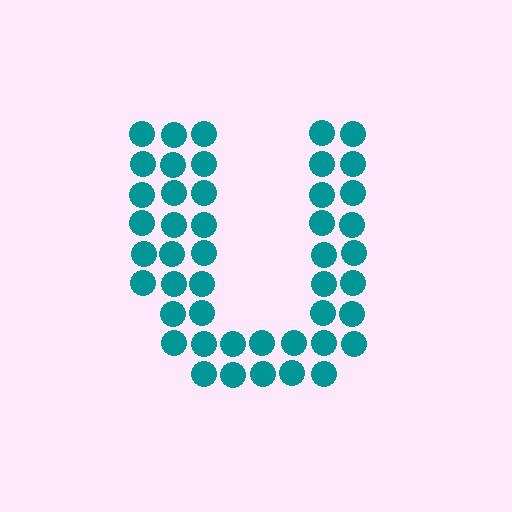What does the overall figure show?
The overall figure shows the letter U.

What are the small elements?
The small elements are circles.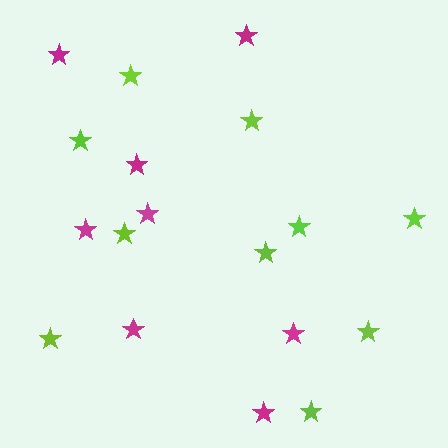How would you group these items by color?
There are 2 groups: one group of lime stars (10) and one group of magenta stars (8).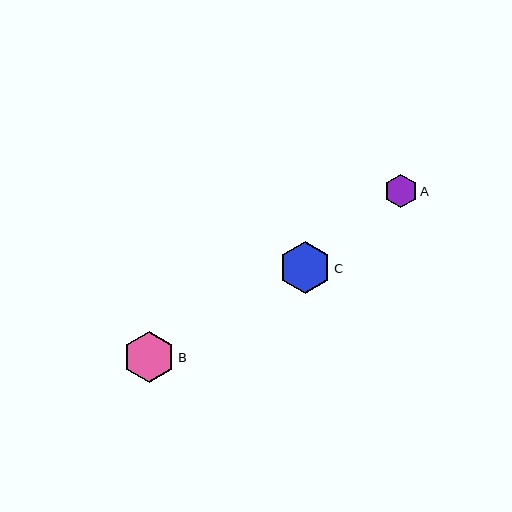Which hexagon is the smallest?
Hexagon A is the smallest with a size of approximately 34 pixels.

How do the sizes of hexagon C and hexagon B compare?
Hexagon C and hexagon B are approximately the same size.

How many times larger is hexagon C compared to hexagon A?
Hexagon C is approximately 1.5 times the size of hexagon A.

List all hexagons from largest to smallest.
From largest to smallest: C, B, A.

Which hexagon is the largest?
Hexagon C is the largest with a size of approximately 52 pixels.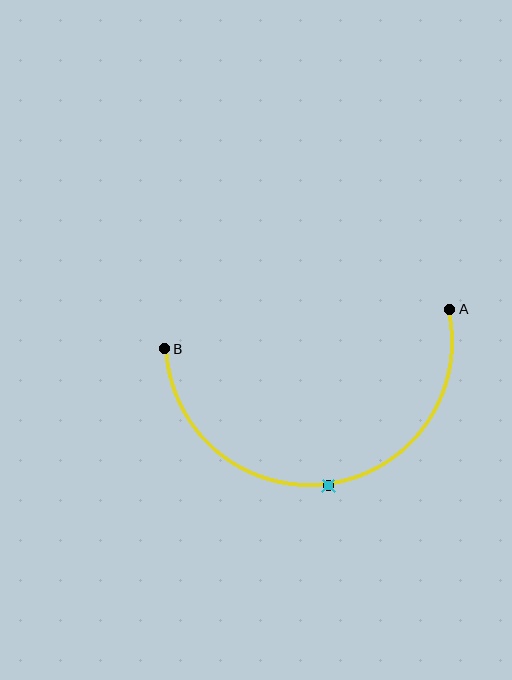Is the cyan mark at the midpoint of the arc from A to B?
Yes. The cyan mark lies on the arc at equal arc-length from both A and B — it is the arc midpoint.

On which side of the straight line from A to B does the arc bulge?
The arc bulges below the straight line connecting A and B.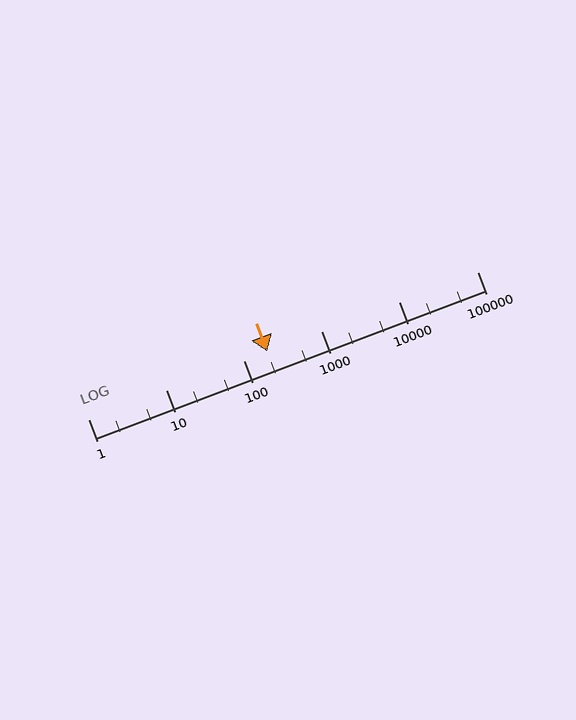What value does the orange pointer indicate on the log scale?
The pointer indicates approximately 200.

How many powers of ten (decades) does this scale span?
The scale spans 5 decades, from 1 to 100000.